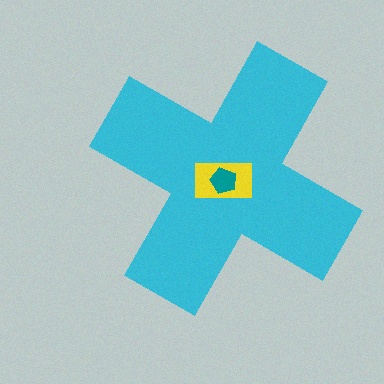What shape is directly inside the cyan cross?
The yellow rectangle.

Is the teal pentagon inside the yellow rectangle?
Yes.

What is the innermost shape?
The teal pentagon.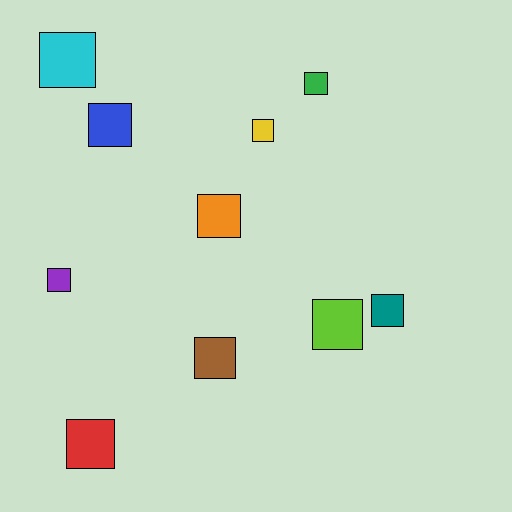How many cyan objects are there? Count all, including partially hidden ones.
There is 1 cyan object.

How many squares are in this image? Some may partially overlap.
There are 10 squares.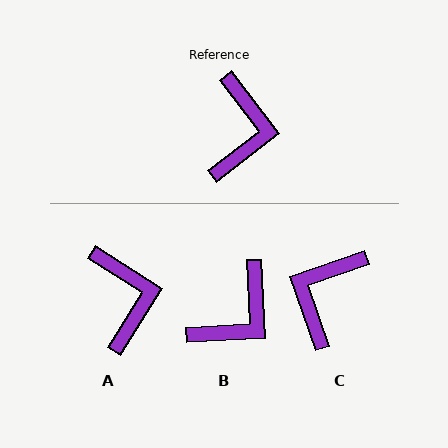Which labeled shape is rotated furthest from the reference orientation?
C, about 162 degrees away.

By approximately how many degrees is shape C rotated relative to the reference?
Approximately 162 degrees counter-clockwise.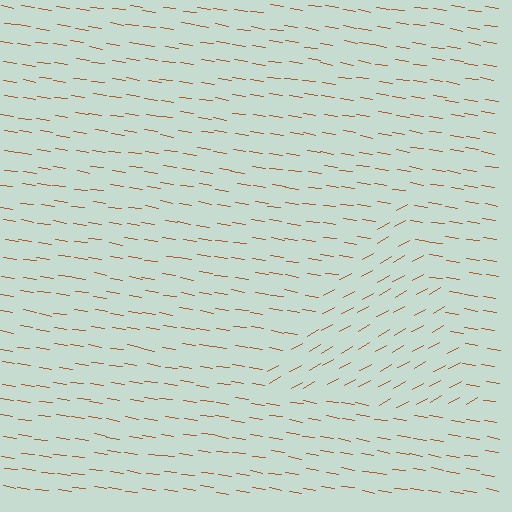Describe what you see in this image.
The image is filled with small brown line segments. A triangle region in the image has lines oriented differently from the surrounding lines, creating a visible texture boundary.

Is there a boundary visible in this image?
Yes, there is a texture boundary formed by a change in line orientation.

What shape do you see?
I see a triangle.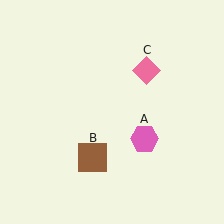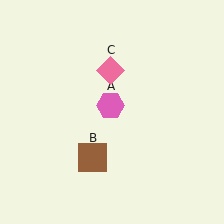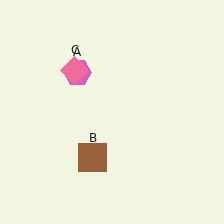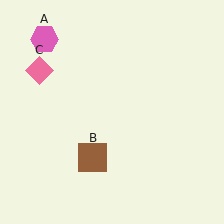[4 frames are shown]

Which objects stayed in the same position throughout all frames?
Brown square (object B) remained stationary.